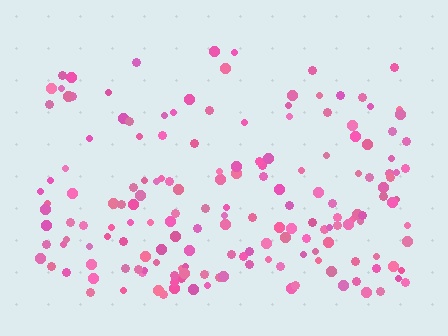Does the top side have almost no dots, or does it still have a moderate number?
Still a moderate number, just noticeably fewer than the bottom.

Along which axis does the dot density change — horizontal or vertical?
Vertical.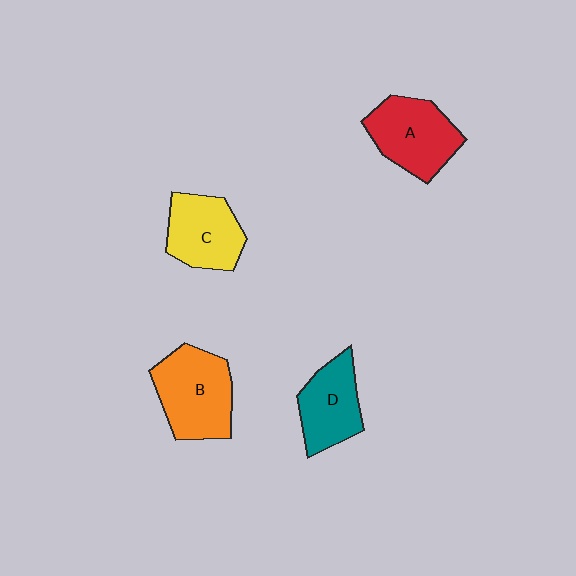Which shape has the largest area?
Shape B (orange).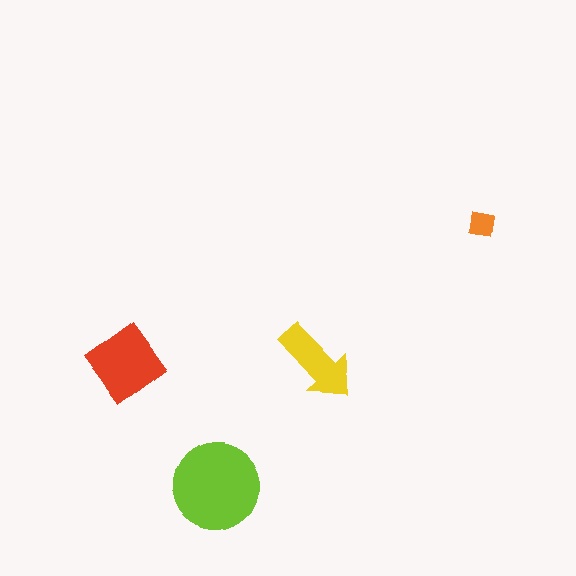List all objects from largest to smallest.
The lime circle, the red diamond, the yellow arrow, the orange square.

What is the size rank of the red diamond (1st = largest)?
2nd.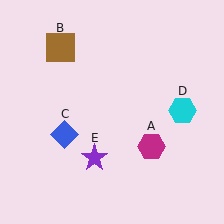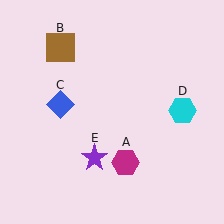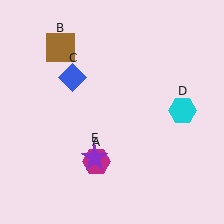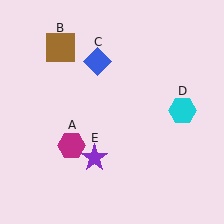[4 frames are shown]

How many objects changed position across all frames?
2 objects changed position: magenta hexagon (object A), blue diamond (object C).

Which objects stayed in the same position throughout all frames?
Brown square (object B) and cyan hexagon (object D) and purple star (object E) remained stationary.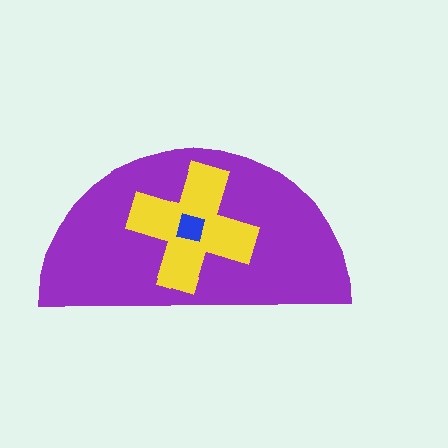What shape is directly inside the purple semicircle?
The yellow cross.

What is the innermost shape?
The blue square.